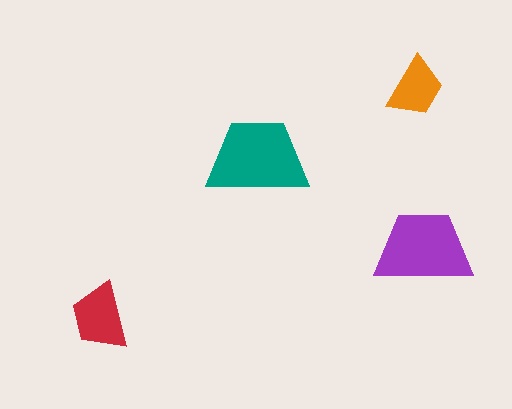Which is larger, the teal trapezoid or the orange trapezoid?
The teal one.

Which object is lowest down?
The red trapezoid is bottommost.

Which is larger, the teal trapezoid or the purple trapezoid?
The teal one.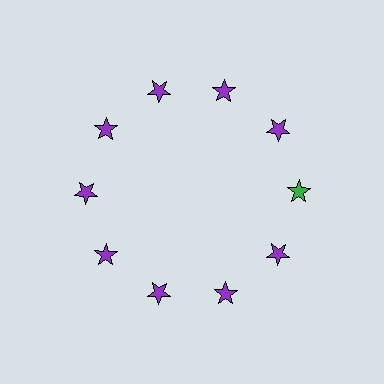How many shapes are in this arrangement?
There are 10 shapes arranged in a ring pattern.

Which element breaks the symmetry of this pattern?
The green star at roughly the 3 o'clock position breaks the symmetry. All other shapes are purple stars.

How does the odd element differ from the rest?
It has a different color: green instead of purple.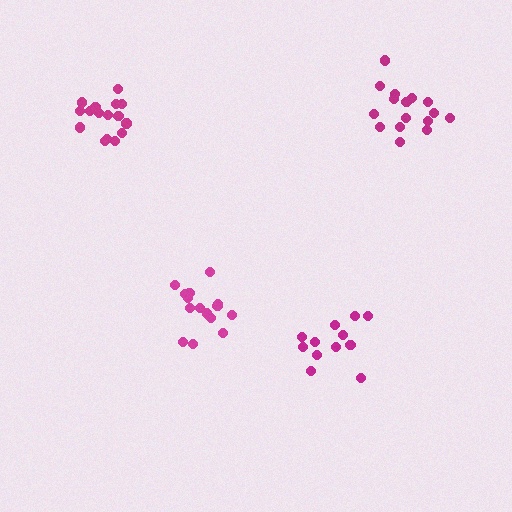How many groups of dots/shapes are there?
There are 4 groups.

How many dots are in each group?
Group 1: 15 dots, Group 2: 17 dots, Group 3: 12 dots, Group 4: 16 dots (60 total).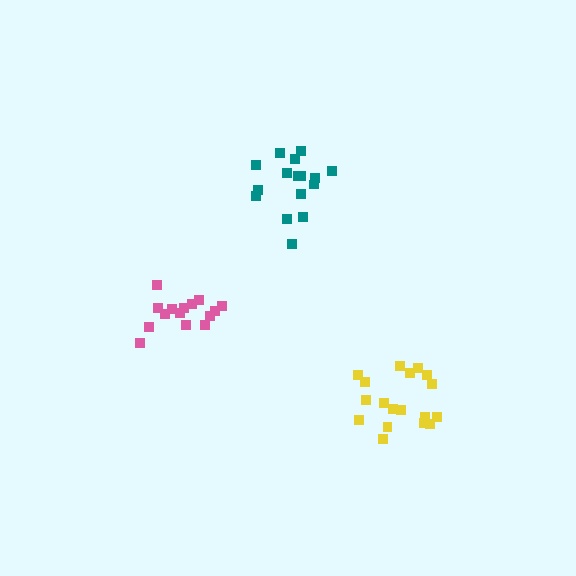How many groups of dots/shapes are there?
There are 3 groups.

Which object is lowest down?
The yellow cluster is bottommost.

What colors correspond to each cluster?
The clusters are colored: teal, pink, yellow.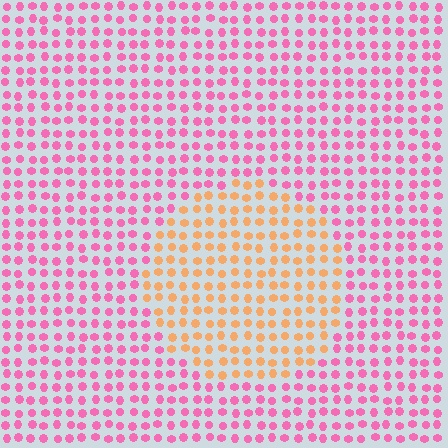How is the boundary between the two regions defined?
The boundary is defined purely by a slight shift in hue (about 60 degrees). Spacing, size, and orientation are identical on both sides.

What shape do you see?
I see a circle.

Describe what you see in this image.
The image is filled with small pink elements in a uniform arrangement. A circle-shaped region is visible where the elements are tinted to a slightly different hue, forming a subtle color boundary.